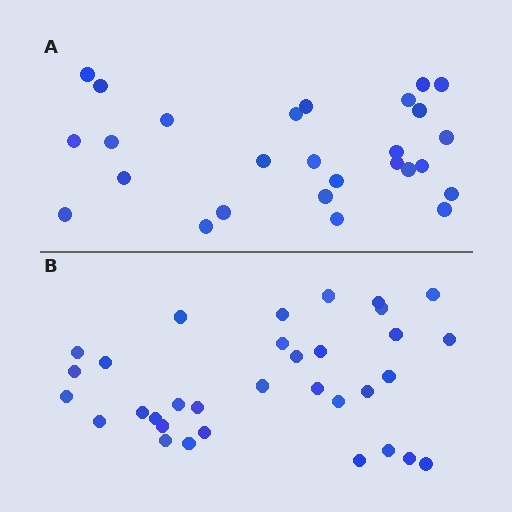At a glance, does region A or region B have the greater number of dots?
Region B (the bottom region) has more dots.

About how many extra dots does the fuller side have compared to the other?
Region B has about 6 more dots than region A.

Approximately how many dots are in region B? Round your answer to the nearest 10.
About 30 dots. (The exact count is 33, which rounds to 30.)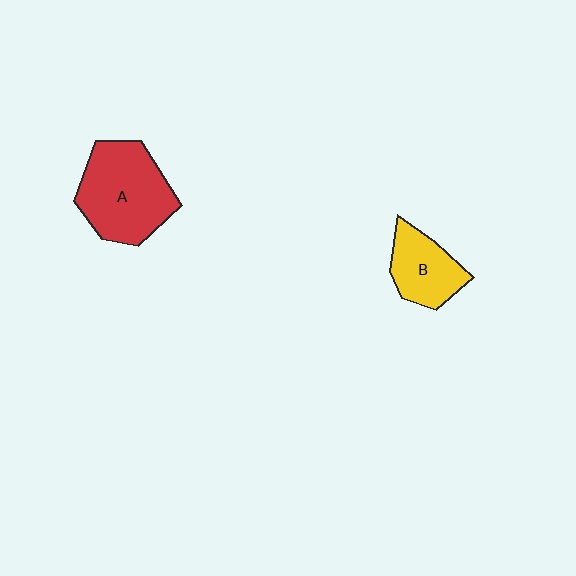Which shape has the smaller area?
Shape B (yellow).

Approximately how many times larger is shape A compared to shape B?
Approximately 1.7 times.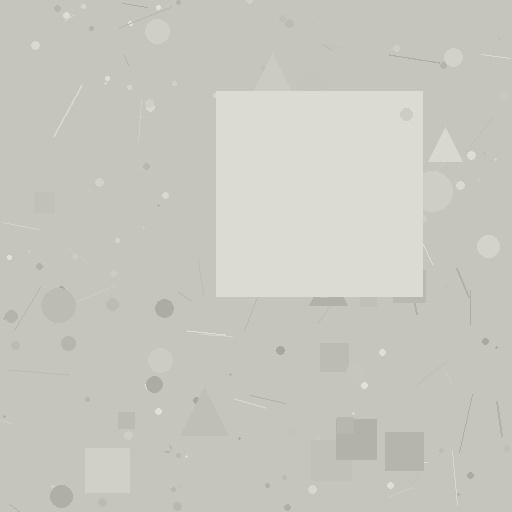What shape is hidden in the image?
A square is hidden in the image.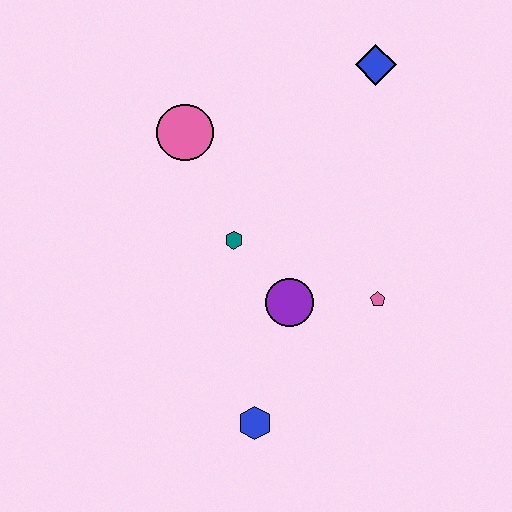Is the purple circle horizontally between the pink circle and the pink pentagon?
Yes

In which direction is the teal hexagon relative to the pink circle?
The teal hexagon is below the pink circle.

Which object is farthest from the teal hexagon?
The blue diamond is farthest from the teal hexagon.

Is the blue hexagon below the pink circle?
Yes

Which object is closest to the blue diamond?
The pink circle is closest to the blue diamond.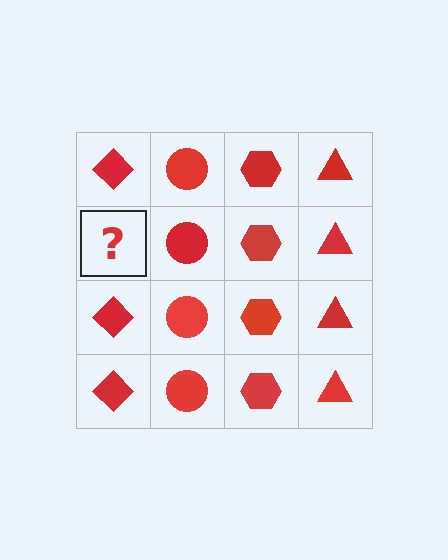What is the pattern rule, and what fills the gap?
The rule is that each column has a consistent shape. The gap should be filled with a red diamond.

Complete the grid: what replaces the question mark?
The question mark should be replaced with a red diamond.